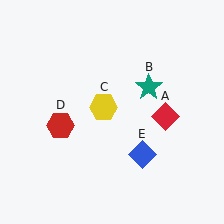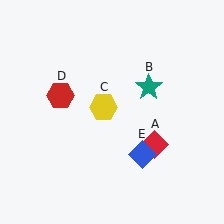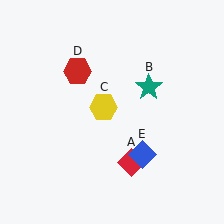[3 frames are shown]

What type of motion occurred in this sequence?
The red diamond (object A), red hexagon (object D) rotated clockwise around the center of the scene.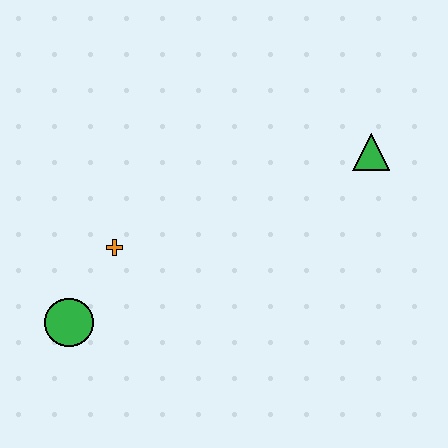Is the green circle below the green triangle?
Yes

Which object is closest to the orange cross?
The green circle is closest to the orange cross.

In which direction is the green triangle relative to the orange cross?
The green triangle is to the right of the orange cross.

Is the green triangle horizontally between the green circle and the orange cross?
No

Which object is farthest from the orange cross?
The green triangle is farthest from the orange cross.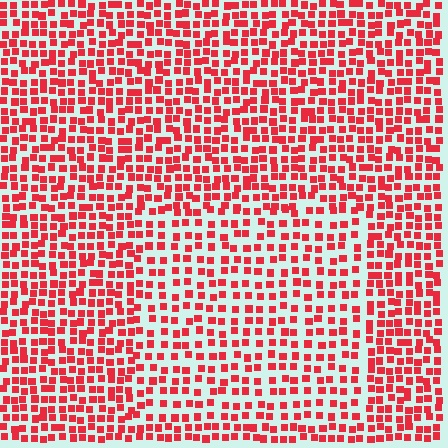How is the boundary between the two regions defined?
The boundary is defined by a change in element density (approximately 1.6x ratio). All elements are the same color, size, and shape.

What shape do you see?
I see a rectangle.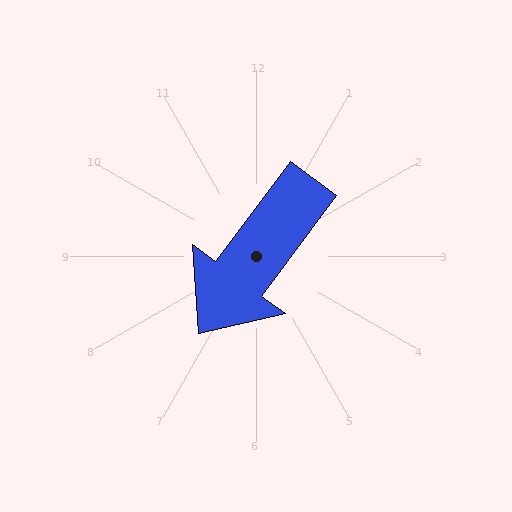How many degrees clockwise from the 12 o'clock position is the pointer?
Approximately 217 degrees.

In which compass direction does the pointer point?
Southwest.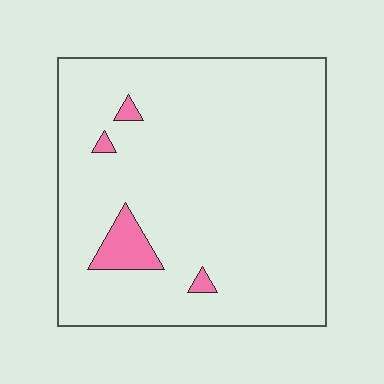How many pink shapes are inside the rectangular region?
4.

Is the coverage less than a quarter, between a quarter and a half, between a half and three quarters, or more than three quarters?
Less than a quarter.